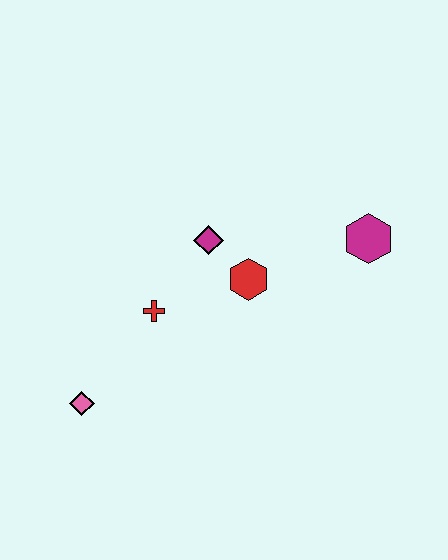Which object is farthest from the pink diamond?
The magenta hexagon is farthest from the pink diamond.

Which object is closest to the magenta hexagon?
The red hexagon is closest to the magenta hexagon.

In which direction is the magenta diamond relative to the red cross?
The magenta diamond is above the red cross.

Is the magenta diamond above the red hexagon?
Yes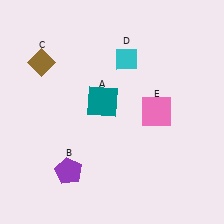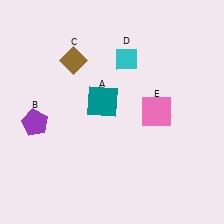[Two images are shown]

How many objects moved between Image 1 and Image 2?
2 objects moved between the two images.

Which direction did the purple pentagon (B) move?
The purple pentagon (B) moved up.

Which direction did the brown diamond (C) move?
The brown diamond (C) moved right.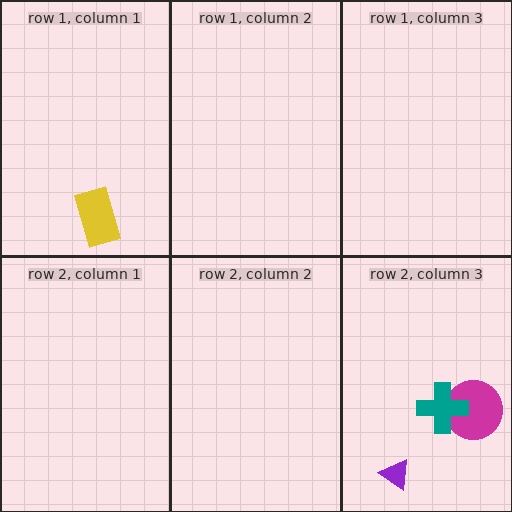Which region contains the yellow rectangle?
The row 1, column 1 region.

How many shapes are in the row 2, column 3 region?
3.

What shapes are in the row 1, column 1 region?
The yellow rectangle.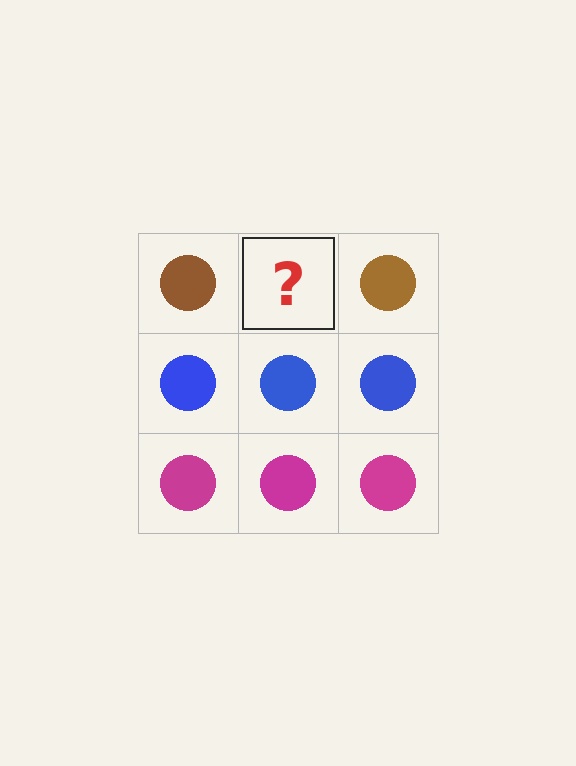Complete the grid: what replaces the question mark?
The question mark should be replaced with a brown circle.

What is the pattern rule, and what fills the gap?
The rule is that each row has a consistent color. The gap should be filled with a brown circle.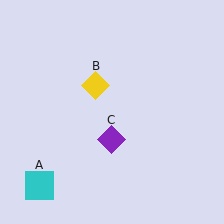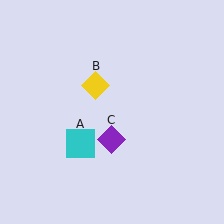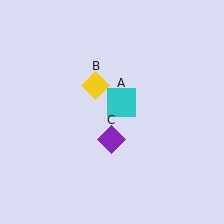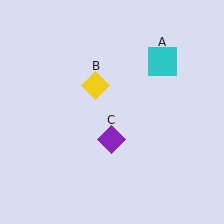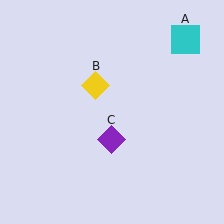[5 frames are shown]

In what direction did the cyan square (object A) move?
The cyan square (object A) moved up and to the right.